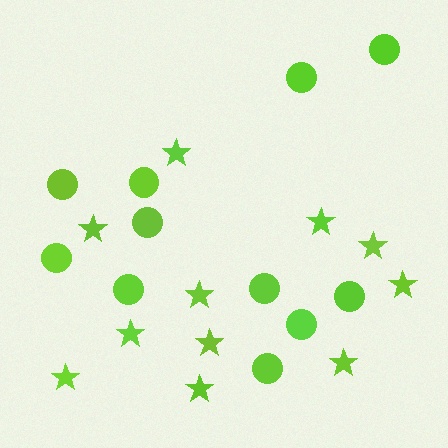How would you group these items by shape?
There are 2 groups: one group of circles (11) and one group of stars (11).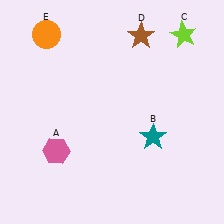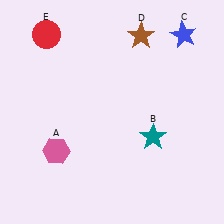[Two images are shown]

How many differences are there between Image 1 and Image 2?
There are 2 differences between the two images.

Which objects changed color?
C changed from lime to blue. E changed from orange to red.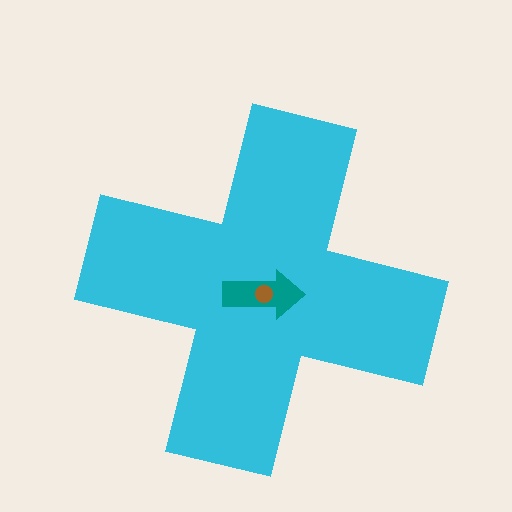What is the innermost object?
The brown circle.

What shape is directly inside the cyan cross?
The teal arrow.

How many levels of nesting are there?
3.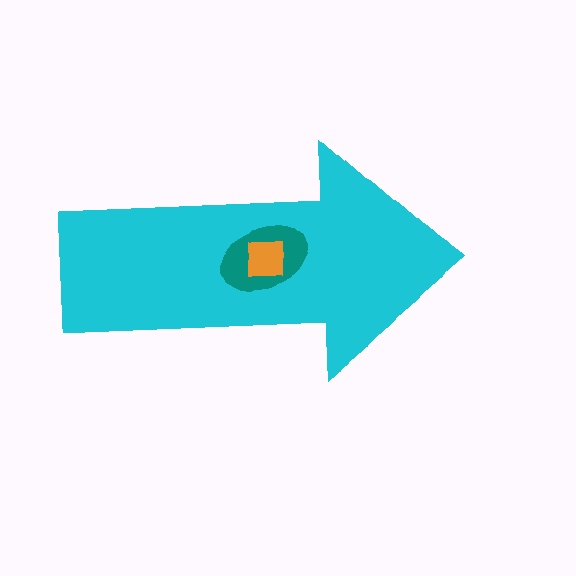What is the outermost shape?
The cyan arrow.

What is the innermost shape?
The orange square.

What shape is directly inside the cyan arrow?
The teal ellipse.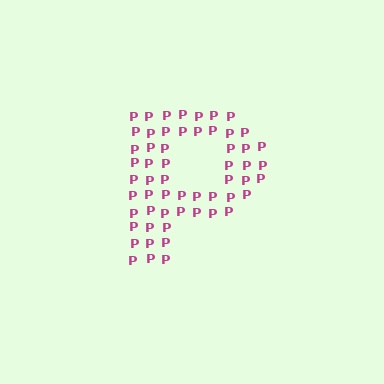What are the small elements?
The small elements are letter P's.